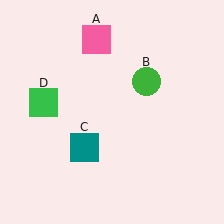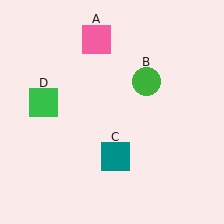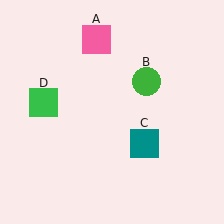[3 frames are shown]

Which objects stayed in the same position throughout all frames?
Pink square (object A) and green circle (object B) and green square (object D) remained stationary.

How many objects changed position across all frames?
1 object changed position: teal square (object C).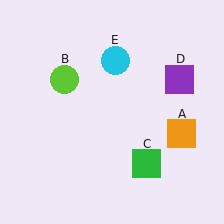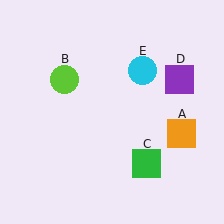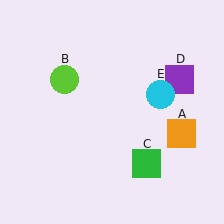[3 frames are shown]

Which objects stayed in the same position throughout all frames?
Orange square (object A) and lime circle (object B) and green square (object C) and purple square (object D) remained stationary.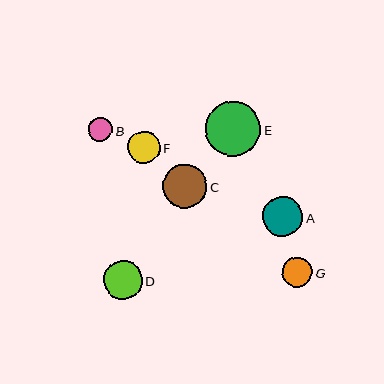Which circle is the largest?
Circle E is the largest with a size of approximately 55 pixels.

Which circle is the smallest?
Circle B is the smallest with a size of approximately 24 pixels.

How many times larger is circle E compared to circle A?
Circle E is approximately 1.4 times the size of circle A.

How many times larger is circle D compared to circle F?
Circle D is approximately 1.2 times the size of circle F.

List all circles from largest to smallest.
From largest to smallest: E, C, A, D, F, G, B.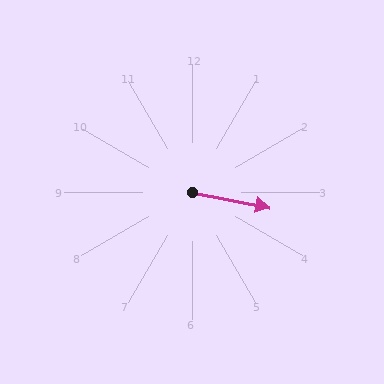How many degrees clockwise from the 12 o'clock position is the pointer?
Approximately 101 degrees.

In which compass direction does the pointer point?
East.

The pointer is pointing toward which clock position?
Roughly 3 o'clock.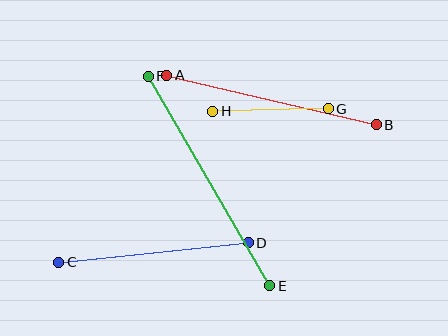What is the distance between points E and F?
The distance is approximately 242 pixels.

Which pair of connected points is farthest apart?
Points E and F are farthest apart.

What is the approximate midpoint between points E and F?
The midpoint is at approximately (209, 181) pixels.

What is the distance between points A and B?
The distance is approximately 215 pixels.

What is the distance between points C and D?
The distance is approximately 191 pixels.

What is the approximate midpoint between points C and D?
The midpoint is at approximately (153, 253) pixels.